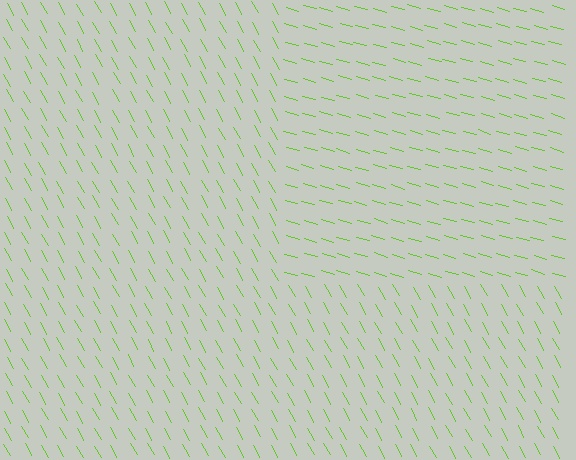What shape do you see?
I see a rectangle.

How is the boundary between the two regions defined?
The boundary is defined purely by a change in line orientation (approximately 45 degrees difference). All lines are the same color and thickness.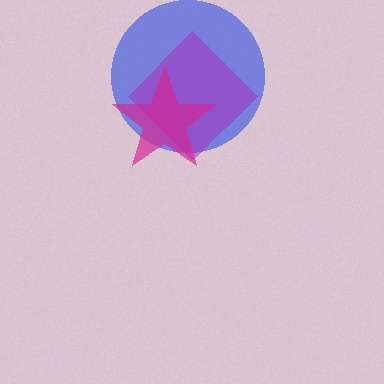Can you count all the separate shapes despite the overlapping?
Yes, there are 3 separate shapes.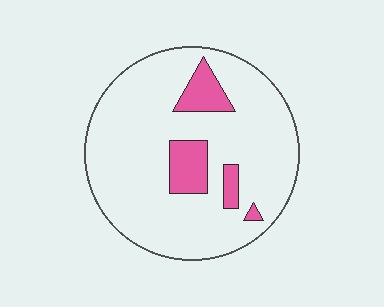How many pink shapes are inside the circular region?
4.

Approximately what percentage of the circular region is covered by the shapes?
Approximately 15%.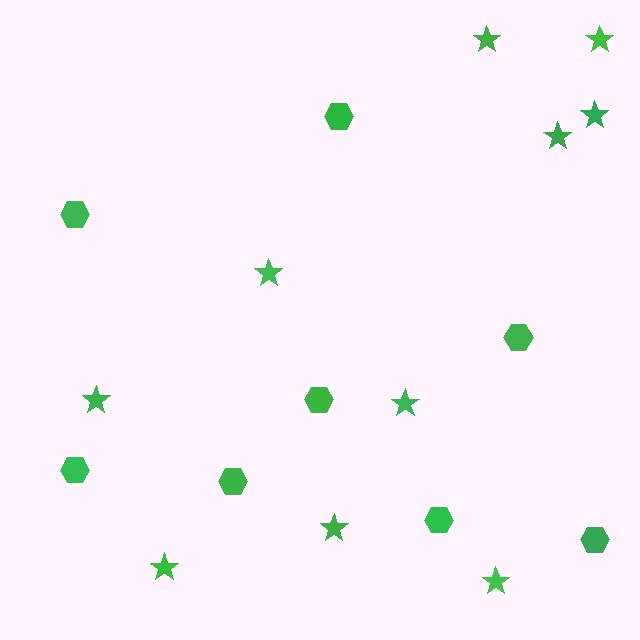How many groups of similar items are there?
There are 2 groups: one group of hexagons (8) and one group of stars (10).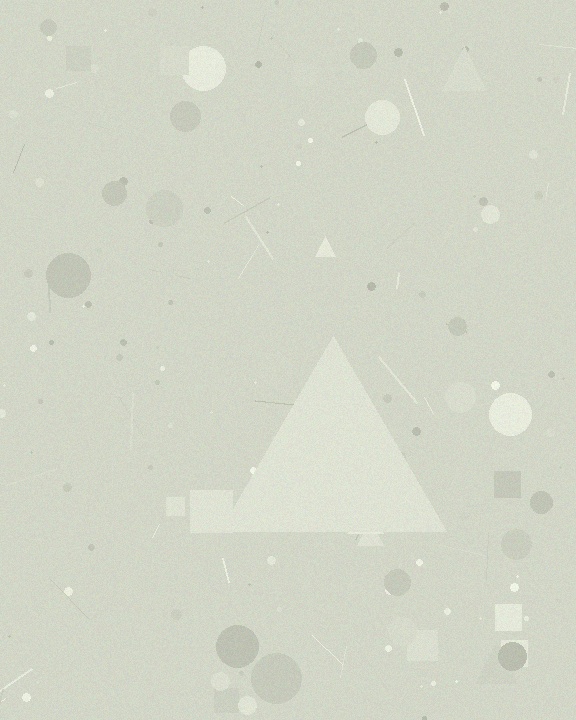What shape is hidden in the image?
A triangle is hidden in the image.